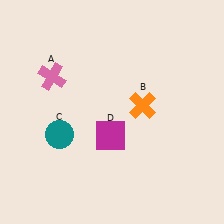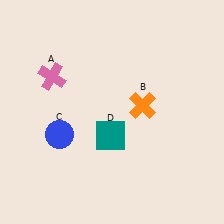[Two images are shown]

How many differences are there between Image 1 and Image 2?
There are 2 differences between the two images.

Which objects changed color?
C changed from teal to blue. D changed from magenta to teal.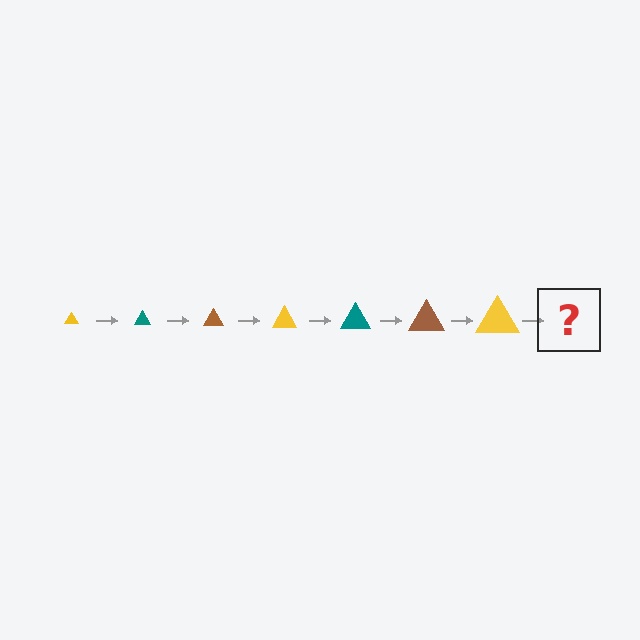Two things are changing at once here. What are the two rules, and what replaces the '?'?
The two rules are that the triangle grows larger each step and the color cycles through yellow, teal, and brown. The '?' should be a teal triangle, larger than the previous one.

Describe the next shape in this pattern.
It should be a teal triangle, larger than the previous one.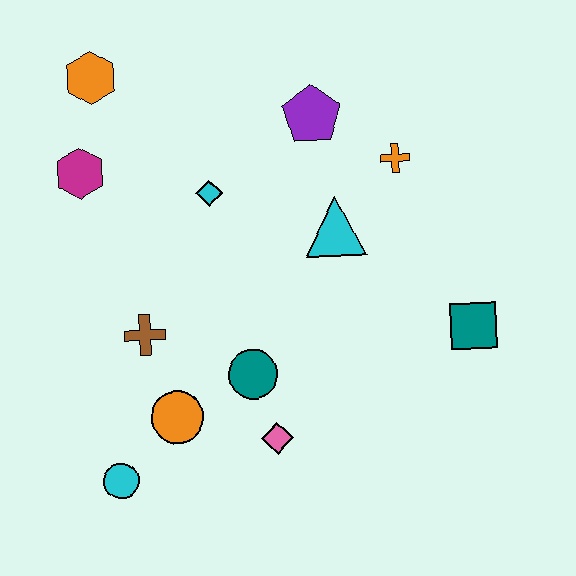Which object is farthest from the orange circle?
The orange hexagon is farthest from the orange circle.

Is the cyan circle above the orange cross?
No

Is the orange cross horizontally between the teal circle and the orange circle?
No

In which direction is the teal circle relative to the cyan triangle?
The teal circle is below the cyan triangle.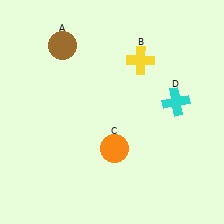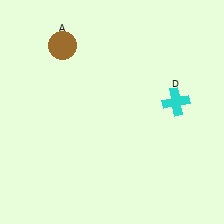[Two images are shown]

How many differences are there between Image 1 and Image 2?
There are 2 differences between the two images.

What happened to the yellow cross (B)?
The yellow cross (B) was removed in Image 2. It was in the top-right area of Image 1.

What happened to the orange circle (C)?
The orange circle (C) was removed in Image 2. It was in the bottom-right area of Image 1.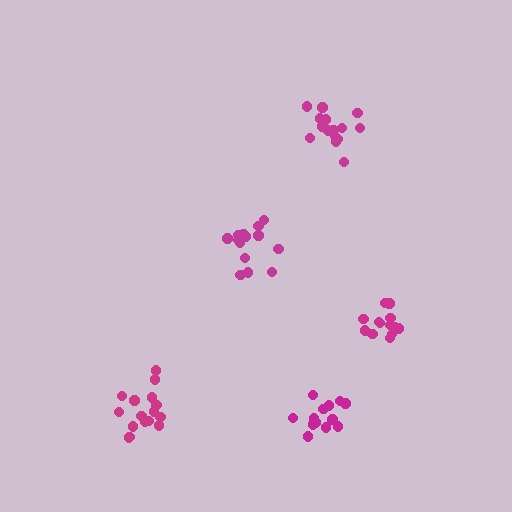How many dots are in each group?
Group 1: 15 dots, Group 2: 15 dots, Group 3: 14 dots, Group 4: 17 dots, Group 5: 14 dots (75 total).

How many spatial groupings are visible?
There are 5 spatial groupings.